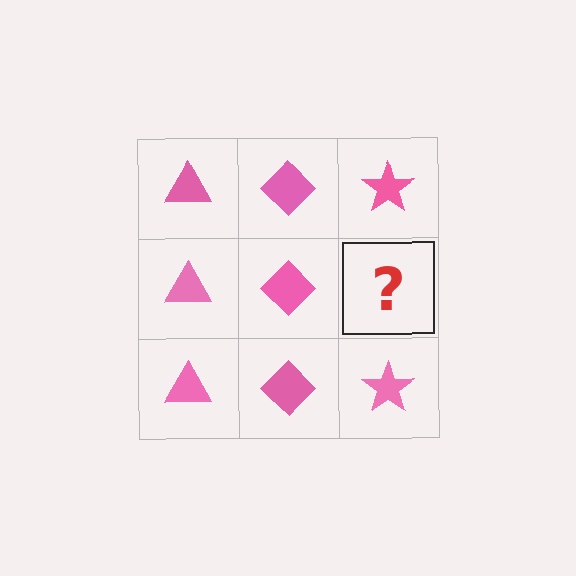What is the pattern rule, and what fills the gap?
The rule is that each column has a consistent shape. The gap should be filled with a pink star.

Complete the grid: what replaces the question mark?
The question mark should be replaced with a pink star.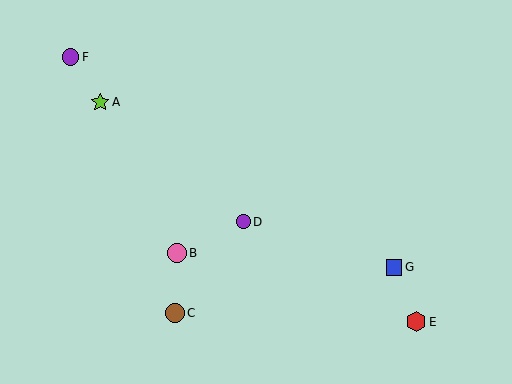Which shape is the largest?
The red hexagon (labeled E) is the largest.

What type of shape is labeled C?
Shape C is a brown circle.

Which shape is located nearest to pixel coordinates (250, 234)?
The purple circle (labeled D) at (244, 222) is nearest to that location.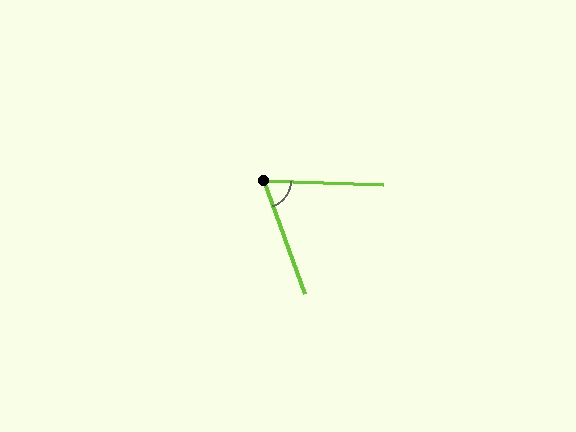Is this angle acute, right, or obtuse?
It is acute.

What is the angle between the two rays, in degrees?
Approximately 68 degrees.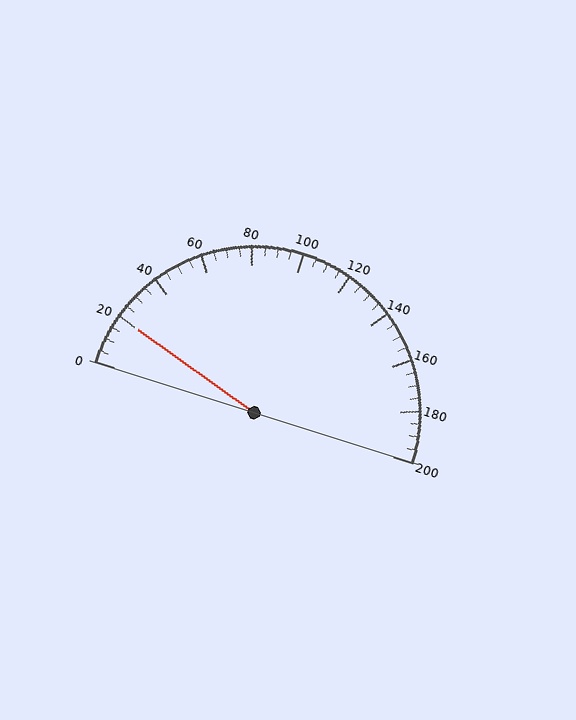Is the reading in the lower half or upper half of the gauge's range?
The reading is in the lower half of the range (0 to 200).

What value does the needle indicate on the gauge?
The needle indicates approximately 20.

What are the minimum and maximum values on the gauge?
The gauge ranges from 0 to 200.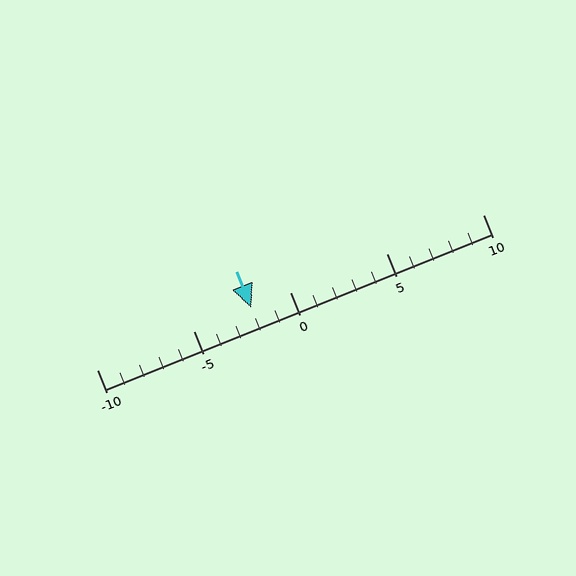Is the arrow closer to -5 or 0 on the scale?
The arrow is closer to 0.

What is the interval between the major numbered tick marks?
The major tick marks are spaced 5 units apart.